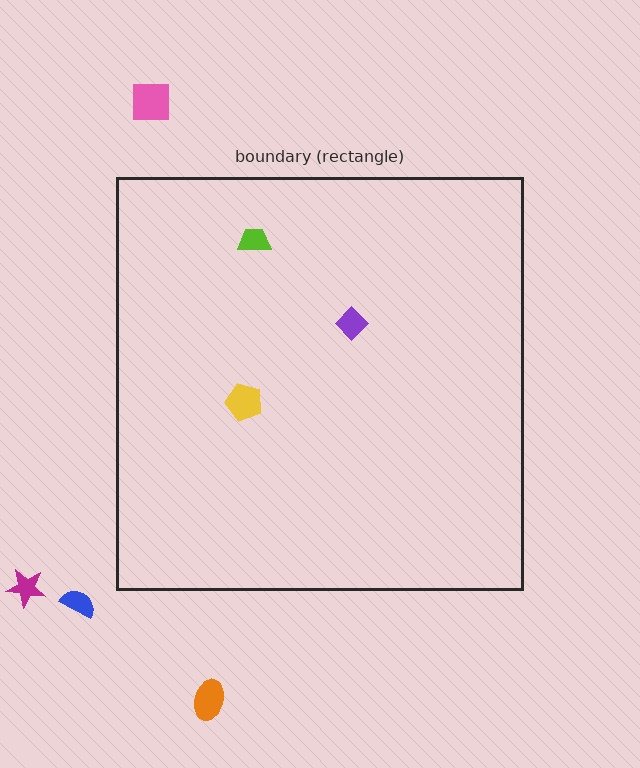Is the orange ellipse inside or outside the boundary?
Outside.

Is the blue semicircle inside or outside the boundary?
Outside.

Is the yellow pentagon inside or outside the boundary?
Inside.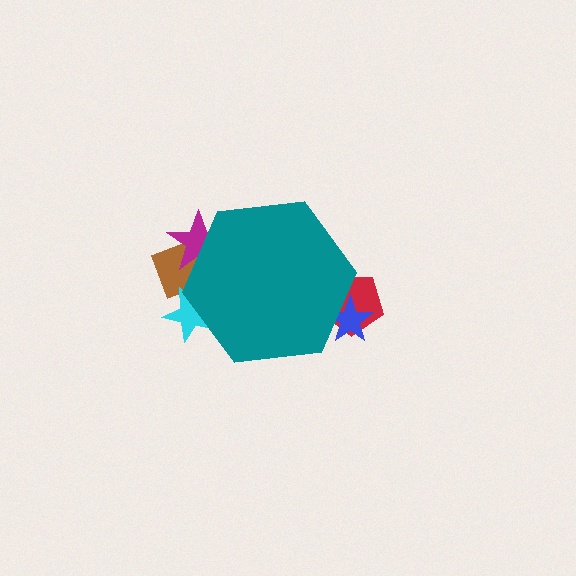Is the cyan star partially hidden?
Yes, the cyan star is partially hidden behind the teal hexagon.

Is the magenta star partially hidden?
Yes, the magenta star is partially hidden behind the teal hexagon.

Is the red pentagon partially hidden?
Yes, the red pentagon is partially hidden behind the teal hexagon.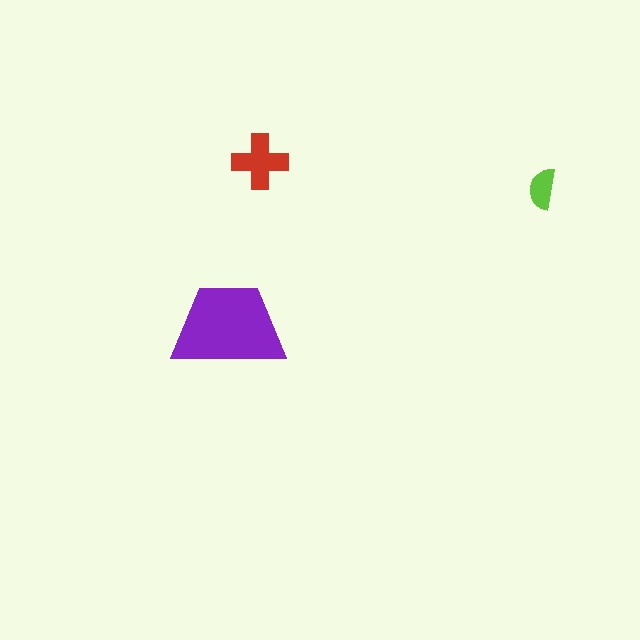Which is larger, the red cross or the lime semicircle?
The red cross.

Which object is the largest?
The purple trapezoid.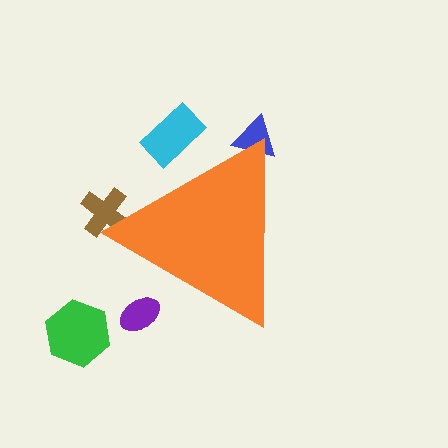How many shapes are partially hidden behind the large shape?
4 shapes are partially hidden.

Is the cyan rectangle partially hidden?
Yes, the cyan rectangle is partially hidden behind the orange triangle.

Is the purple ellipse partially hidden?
Yes, the purple ellipse is partially hidden behind the orange triangle.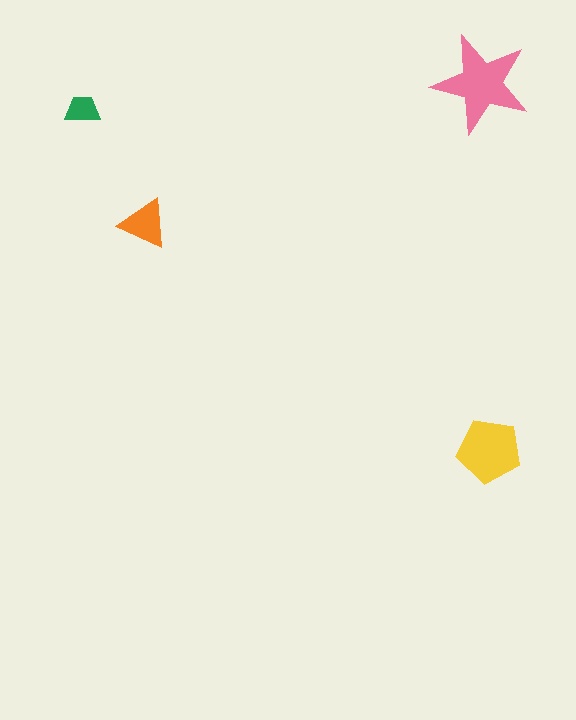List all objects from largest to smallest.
The pink star, the yellow pentagon, the orange triangle, the green trapezoid.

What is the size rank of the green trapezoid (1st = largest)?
4th.